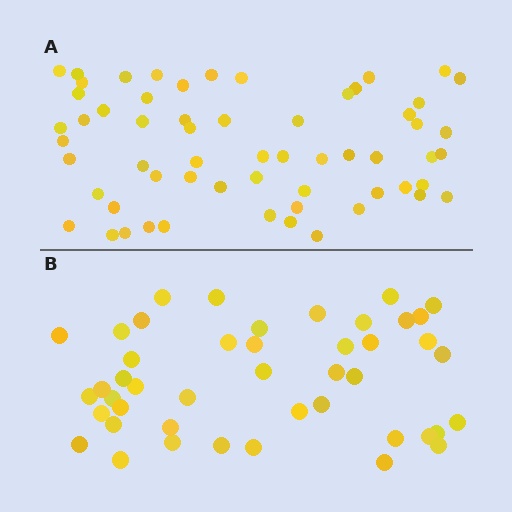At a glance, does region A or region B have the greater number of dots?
Region A (the top region) has more dots.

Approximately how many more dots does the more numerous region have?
Region A has approximately 15 more dots than region B.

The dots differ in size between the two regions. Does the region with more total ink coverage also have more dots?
No. Region B has more total ink coverage because its dots are larger, but region A actually contains more individual dots. Total area can be misleading — the number of items is what matters here.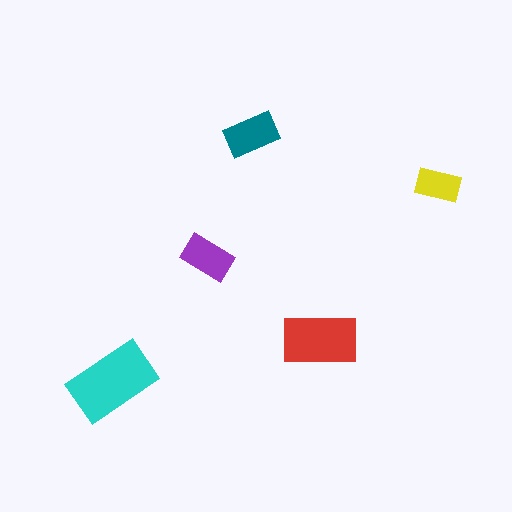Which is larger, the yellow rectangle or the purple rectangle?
The purple one.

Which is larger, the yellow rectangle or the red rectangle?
The red one.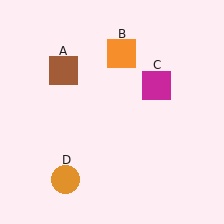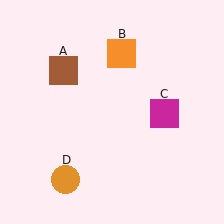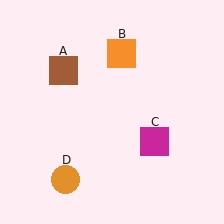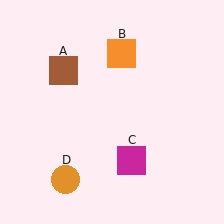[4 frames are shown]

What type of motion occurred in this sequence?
The magenta square (object C) rotated clockwise around the center of the scene.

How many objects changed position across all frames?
1 object changed position: magenta square (object C).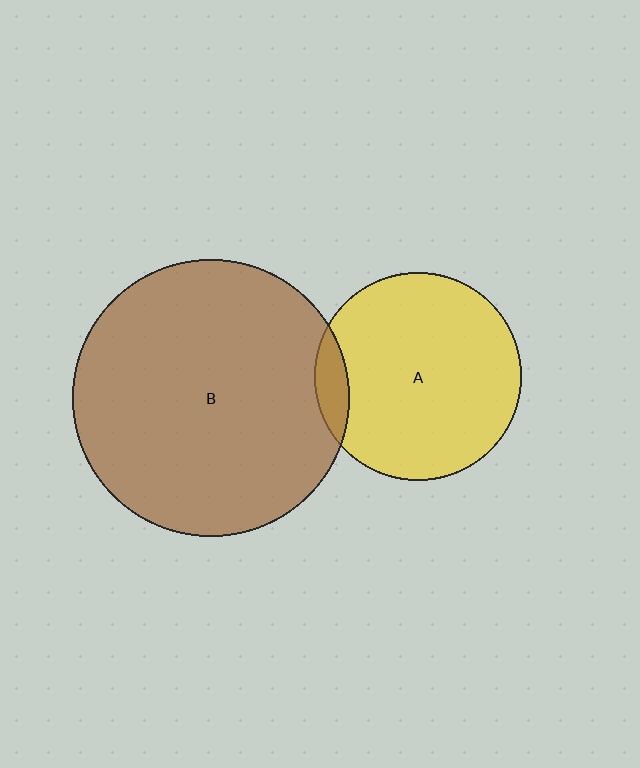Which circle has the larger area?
Circle B (brown).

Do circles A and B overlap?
Yes.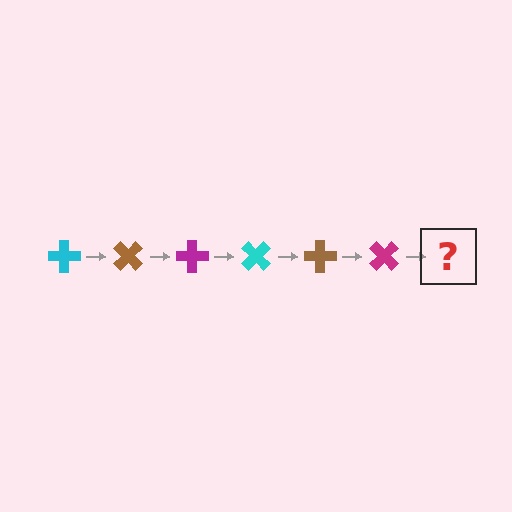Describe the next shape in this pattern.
It should be a cyan cross, rotated 270 degrees from the start.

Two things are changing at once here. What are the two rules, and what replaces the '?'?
The two rules are that it rotates 45 degrees each step and the color cycles through cyan, brown, and magenta. The '?' should be a cyan cross, rotated 270 degrees from the start.